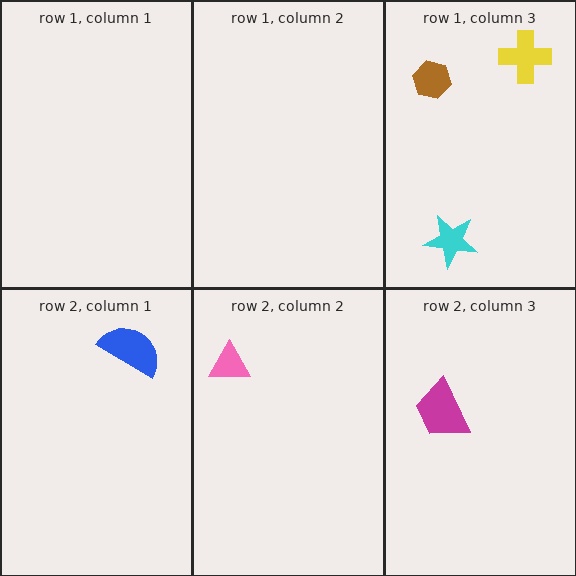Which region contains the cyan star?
The row 1, column 3 region.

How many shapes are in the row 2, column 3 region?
1.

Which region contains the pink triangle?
The row 2, column 2 region.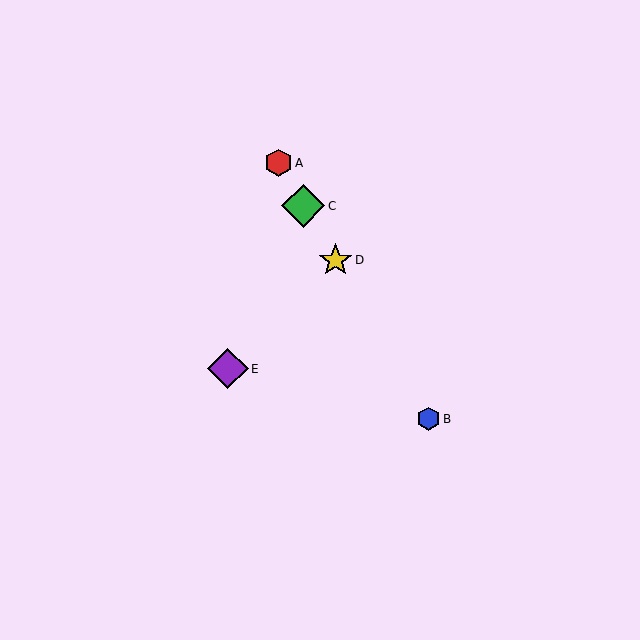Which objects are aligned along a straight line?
Objects A, B, C, D are aligned along a straight line.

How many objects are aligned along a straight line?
4 objects (A, B, C, D) are aligned along a straight line.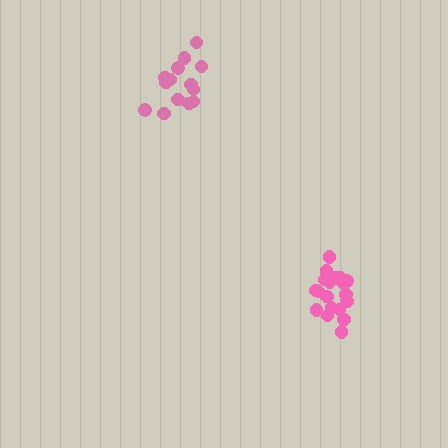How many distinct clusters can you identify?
There are 2 distinct clusters.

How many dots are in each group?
Group 1: 14 dots, Group 2: 19 dots (33 total).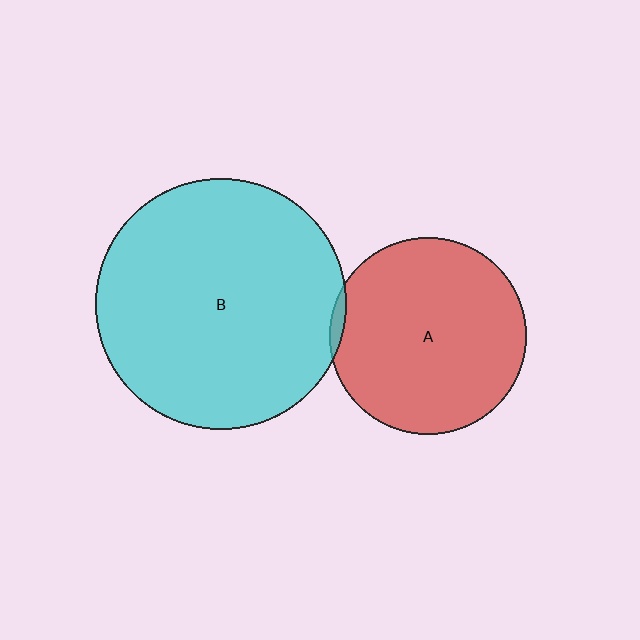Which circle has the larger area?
Circle B (cyan).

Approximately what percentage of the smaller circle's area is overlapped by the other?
Approximately 5%.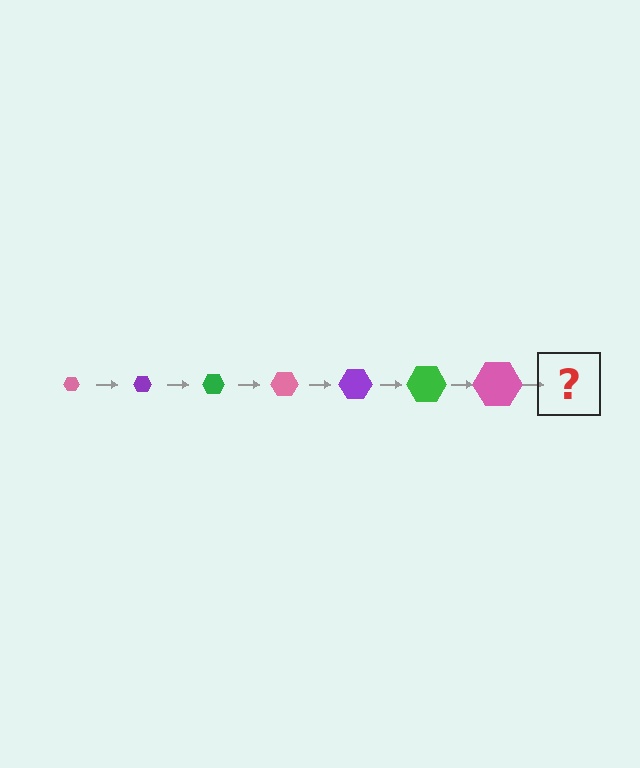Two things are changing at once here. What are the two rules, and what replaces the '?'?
The two rules are that the hexagon grows larger each step and the color cycles through pink, purple, and green. The '?' should be a purple hexagon, larger than the previous one.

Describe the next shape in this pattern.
It should be a purple hexagon, larger than the previous one.